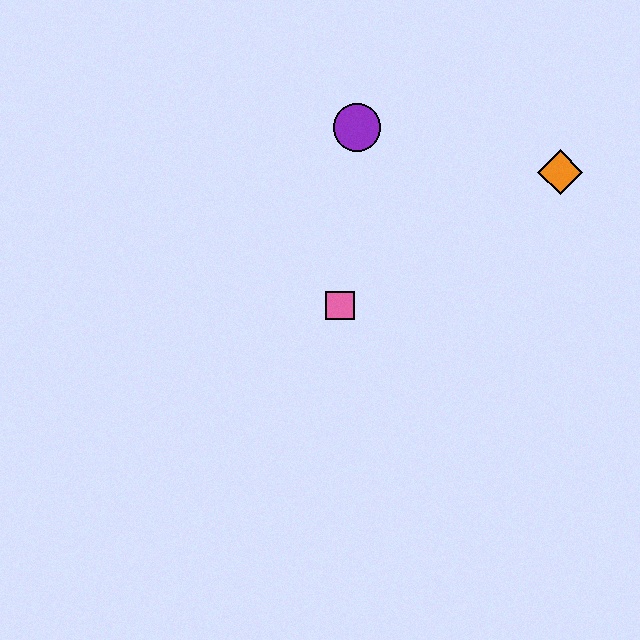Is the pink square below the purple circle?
Yes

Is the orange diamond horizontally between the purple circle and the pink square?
No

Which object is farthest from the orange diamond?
The pink square is farthest from the orange diamond.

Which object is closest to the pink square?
The purple circle is closest to the pink square.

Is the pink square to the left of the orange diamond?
Yes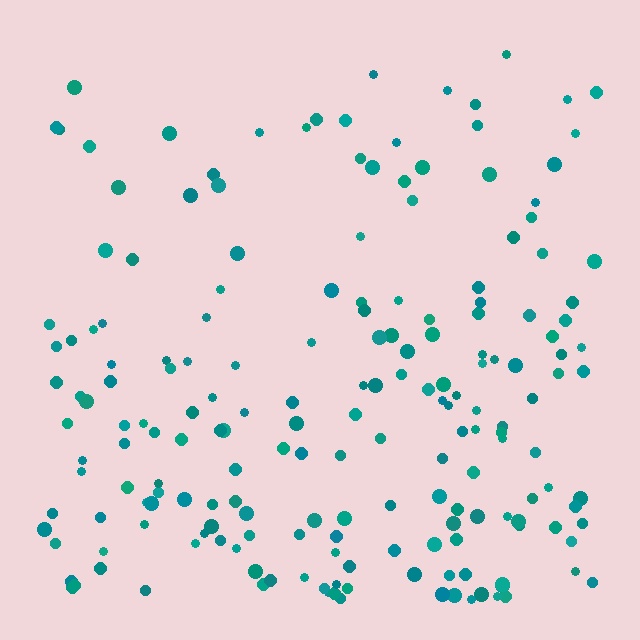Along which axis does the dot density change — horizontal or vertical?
Vertical.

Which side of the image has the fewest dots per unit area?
The top.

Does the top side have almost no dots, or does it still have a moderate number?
Still a moderate number, just noticeably fewer than the bottom.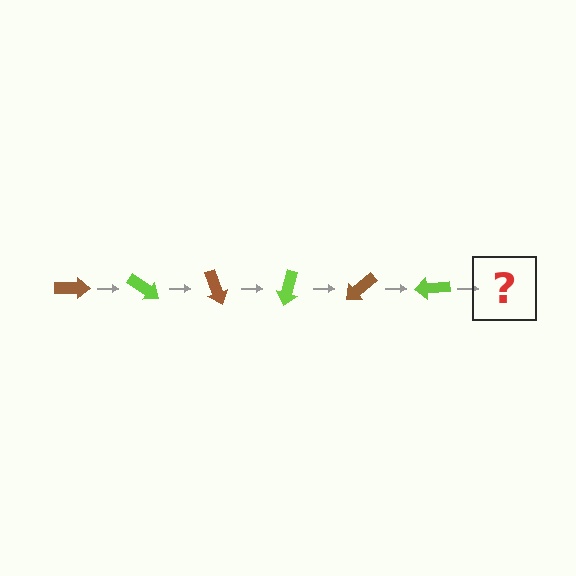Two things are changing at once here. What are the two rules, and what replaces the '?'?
The two rules are that it rotates 35 degrees each step and the color cycles through brown and lime. The '?' should be a brown arrow, rotated 210 degrees from the start.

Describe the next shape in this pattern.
It should be a brown arrow, rotated 210 degrees from the start.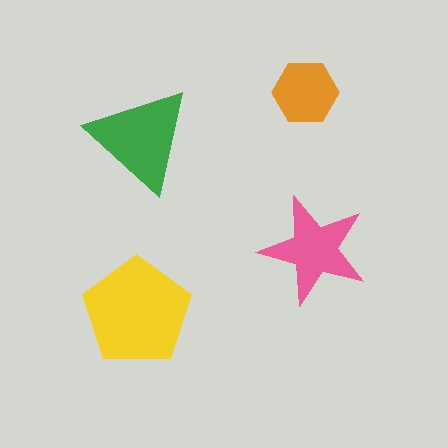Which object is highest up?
The orange hexagon is topmost.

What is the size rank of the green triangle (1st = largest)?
2nd.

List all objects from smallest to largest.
The orange hexagon, the pink star, the green triangle, the yellow pentagon.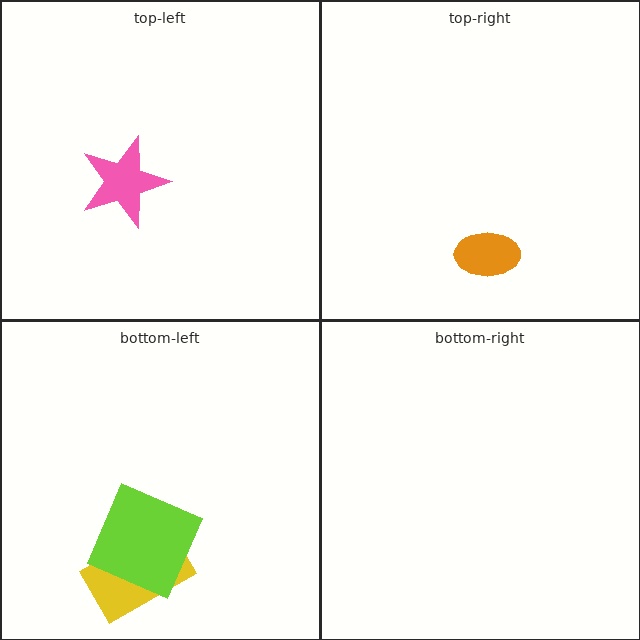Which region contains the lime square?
The bottom-left region.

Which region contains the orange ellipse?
The top-right region.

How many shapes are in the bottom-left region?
2.